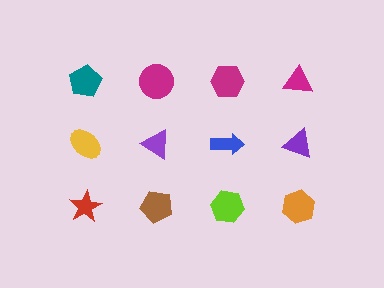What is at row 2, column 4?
A purple triangle.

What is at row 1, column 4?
A magenta triangle.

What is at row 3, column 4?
An orange hexagon.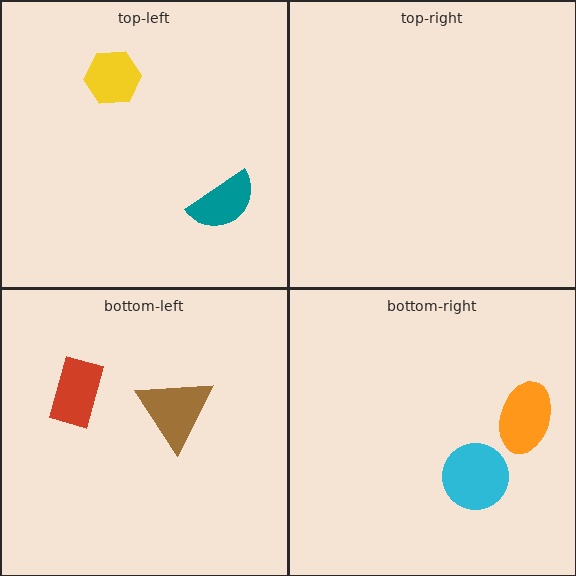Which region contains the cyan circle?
The bottom-right region.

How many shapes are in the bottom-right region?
2.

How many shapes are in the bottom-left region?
2.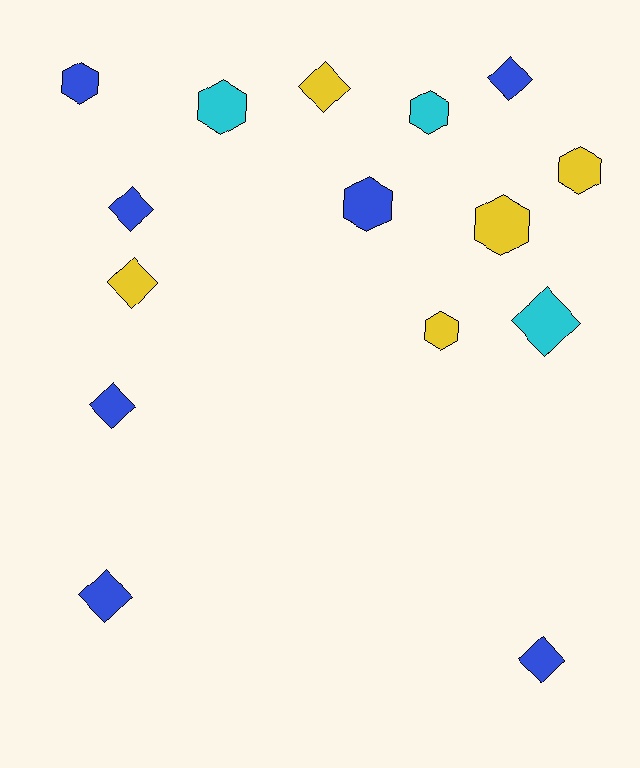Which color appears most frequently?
Blue, with 7 objects.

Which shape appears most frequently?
Diamond, with 8 objects.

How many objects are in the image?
There are 15 objects.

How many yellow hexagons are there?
There are 3 yellow hexagons.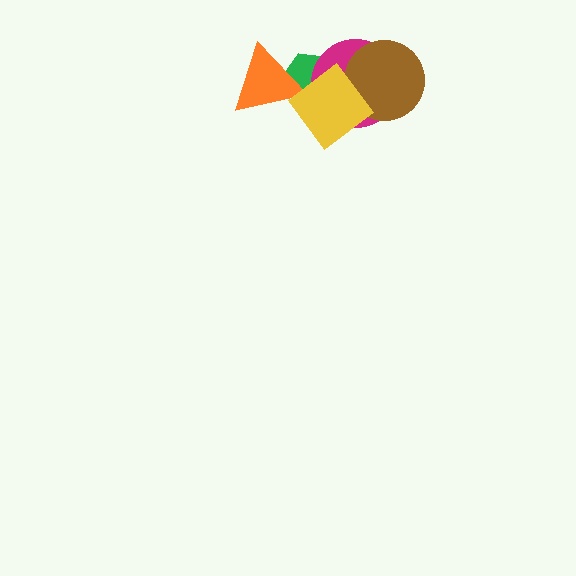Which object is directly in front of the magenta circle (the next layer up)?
The brown circle is directly in front of the magenta circle.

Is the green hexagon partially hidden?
Yes, it is partially covered by another shape.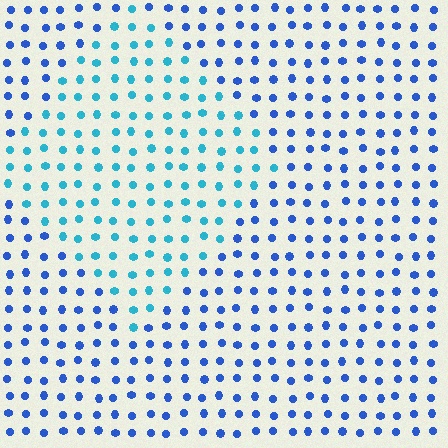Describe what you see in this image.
The image is filled with small blue elements in a uniform arrangement. A diamond-shaped region is visible where the elements are tinted to a slightly different hue, forming a subtle color boundary.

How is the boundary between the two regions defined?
The boundary is defined purely by a slight shift in hue (about 34 degrees). Spacing, size, and orientation are identical on both sides.